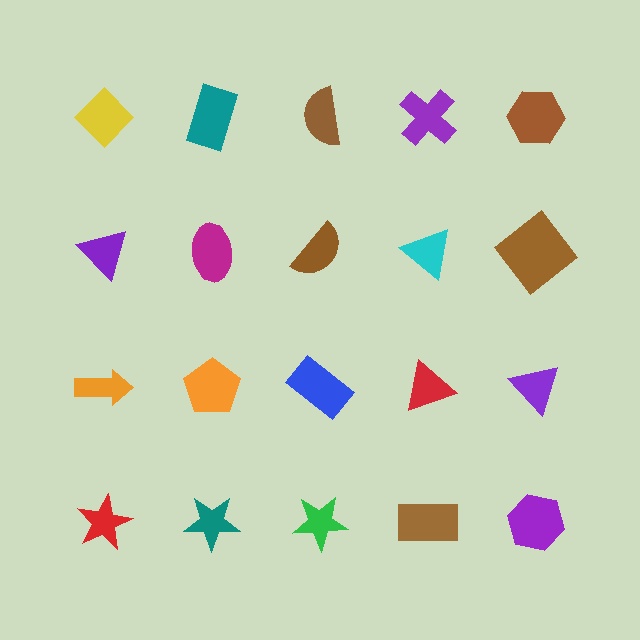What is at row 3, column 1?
An orange arrow.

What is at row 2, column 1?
A purple triangle.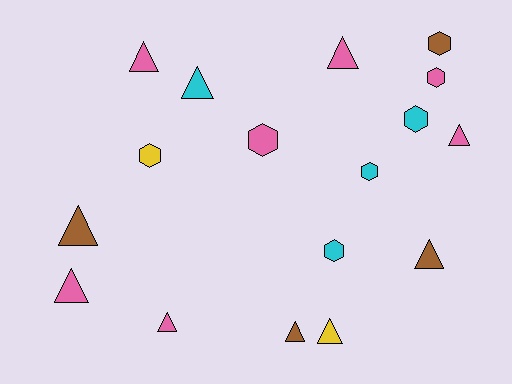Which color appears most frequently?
Pink, with 7 objects.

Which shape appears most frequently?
Triangle, with 10 objects.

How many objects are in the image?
There are 17 objects.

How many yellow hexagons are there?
There is 1 yellow hexagon.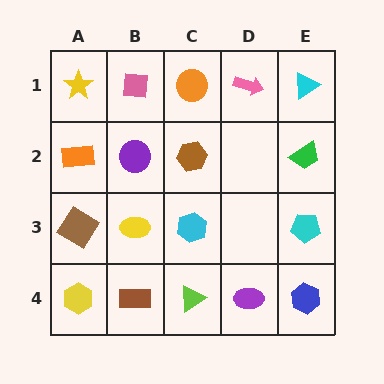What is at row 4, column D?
A purple ellipse.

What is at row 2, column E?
A green trapezoid.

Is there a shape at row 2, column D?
No, that cell is empty.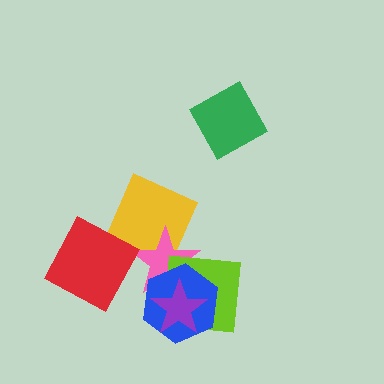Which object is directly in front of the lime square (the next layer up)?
The blue hexagon is directly in front of the lime square.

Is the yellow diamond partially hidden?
Yes, it is partially covered by another shape.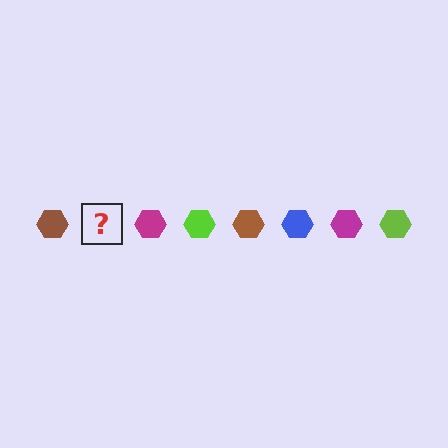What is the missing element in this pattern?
The missing element is a blue hexagon.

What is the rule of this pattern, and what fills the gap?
The rule is that the pattern cycles through brown, blue, magenta, lime hexagons. The gap should be filled with a blue hexagon.